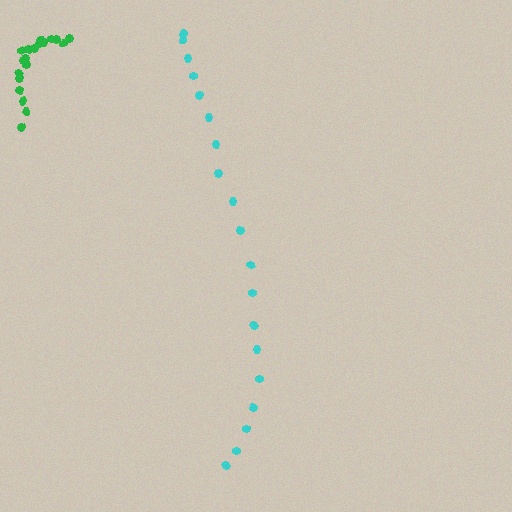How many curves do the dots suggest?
There are 2 distinct paths.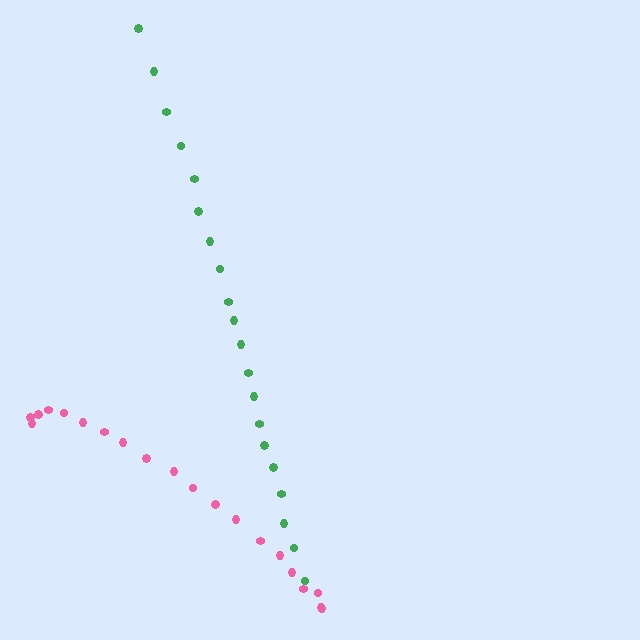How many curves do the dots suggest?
There are 2 distinct paths.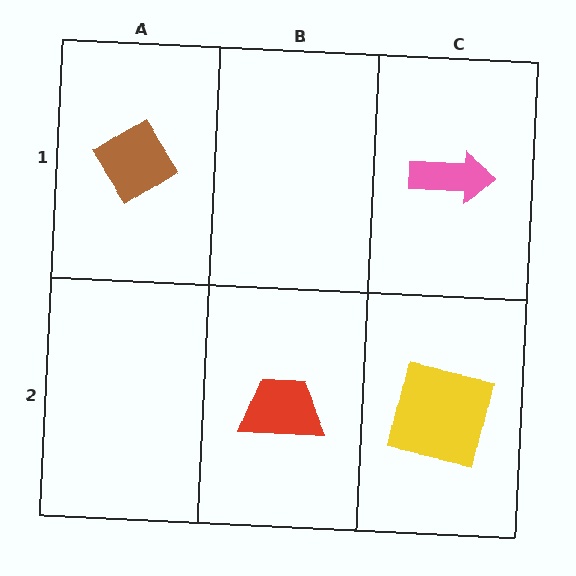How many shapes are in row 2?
2 shapes.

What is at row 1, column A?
A brown diamond.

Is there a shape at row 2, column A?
No, that cell is empty.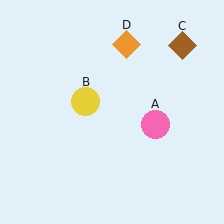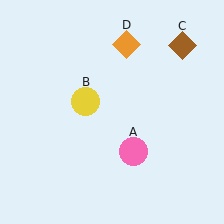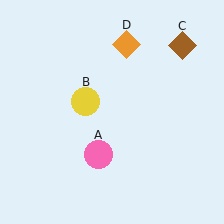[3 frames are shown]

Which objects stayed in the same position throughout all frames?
Yellow circle (object B) and brown diamond (object C) and orange diamond (object D) remained stationary.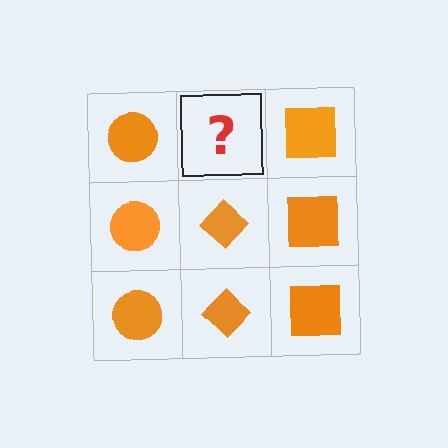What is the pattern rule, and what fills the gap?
The rule is that each column has a consistent shape. The gap should be filled with an orange diamond.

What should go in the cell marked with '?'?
The missing cell should contain an orange diamond.